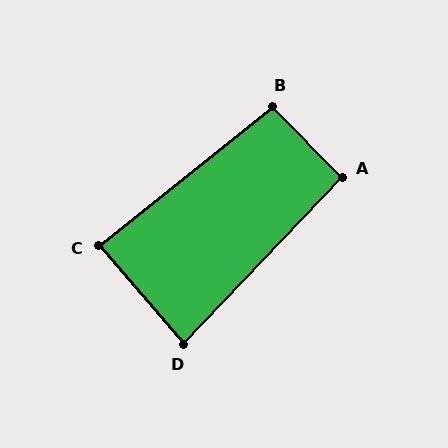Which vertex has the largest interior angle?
B, at approximately 96 degrees.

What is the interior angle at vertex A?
Approximately 92 degrees (approximately right).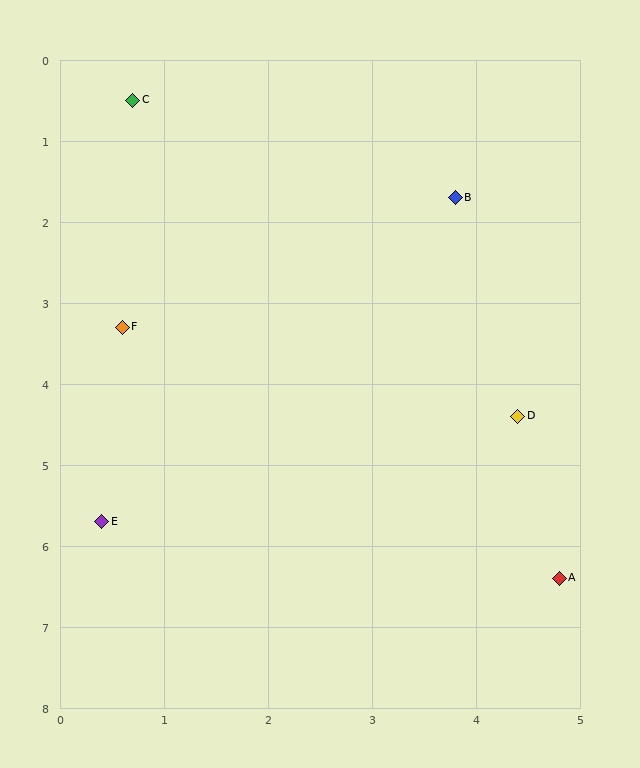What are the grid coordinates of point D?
Point D is at approximately (4.4, 4.4).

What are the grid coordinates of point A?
Point A is at approximately (4.8, 6.4).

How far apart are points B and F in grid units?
Points B and F are about 3.6 grid units apart.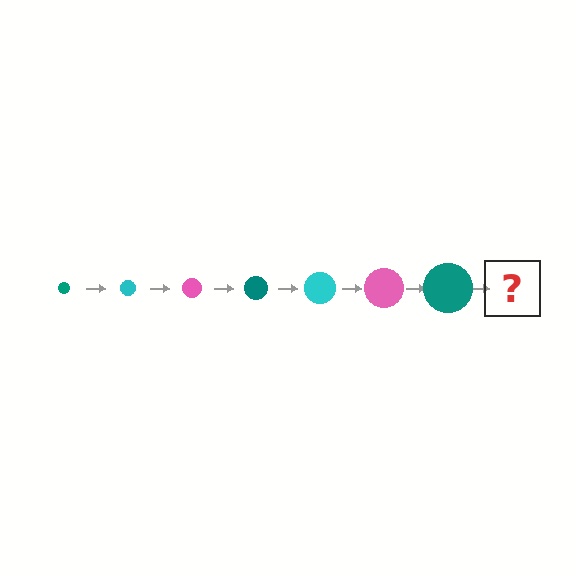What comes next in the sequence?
The next element should be a cyan circle, larger than the previous one.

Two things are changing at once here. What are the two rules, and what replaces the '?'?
The two rules are that the circle grows larger each step and the color cycles through teal, cyan, and pink. The '?' should be a cyan circle, larger than the previous one.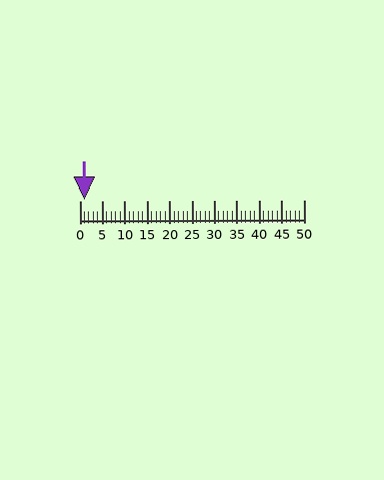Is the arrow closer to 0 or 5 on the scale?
The arrow is closer to 0.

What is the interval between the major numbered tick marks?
The major tick marks are spaced 5 units apart.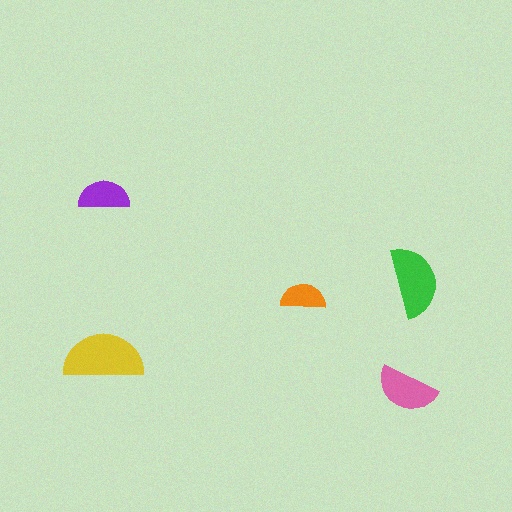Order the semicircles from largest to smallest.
the yellow one, the green one, the pink one, the purple one, the orange one.